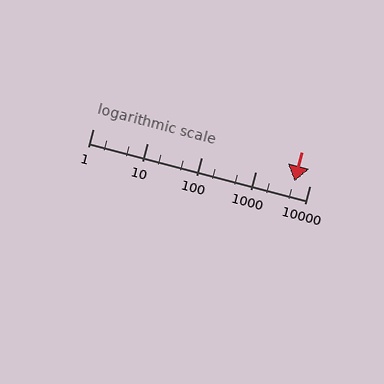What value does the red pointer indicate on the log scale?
The pointer indicates approximately 5300.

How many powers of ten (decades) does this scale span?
The scale spans 4 decades, from 1 to 10000.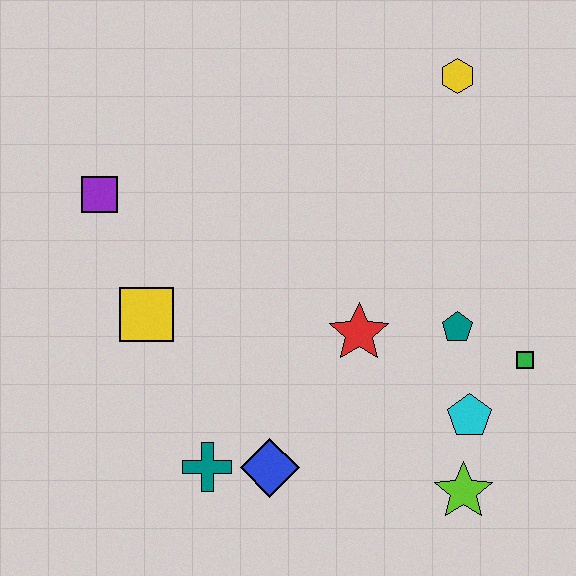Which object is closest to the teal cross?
The blue diamond is closest to the teal cross.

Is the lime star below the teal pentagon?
Yes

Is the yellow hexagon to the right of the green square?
No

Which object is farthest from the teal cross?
The yellow hexagon is farthest from the teal cross.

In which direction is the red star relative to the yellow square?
The red star is to the right of the yellow square.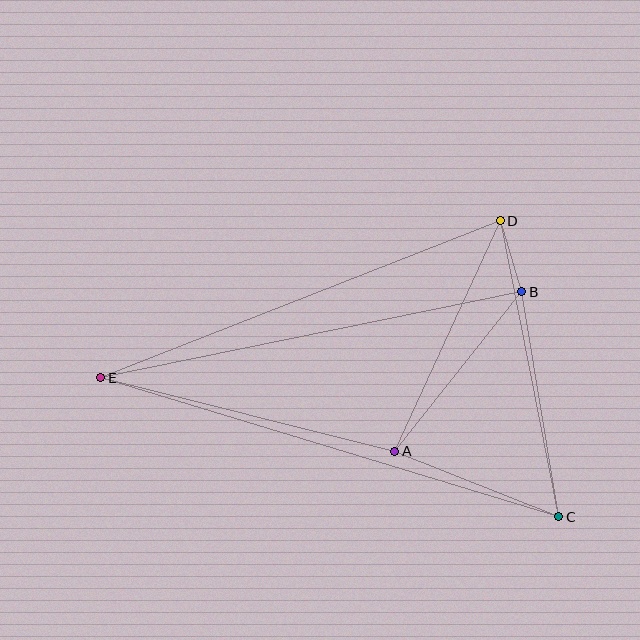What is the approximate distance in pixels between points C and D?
The distance between C and D is approximately 302 pixels.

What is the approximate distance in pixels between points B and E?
The distance between B and E is approximately 429 pixels.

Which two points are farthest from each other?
Points C and E are farthest from each other.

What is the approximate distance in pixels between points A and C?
The distance between A and C is approximately 176 pixels.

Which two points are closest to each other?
Points B and D are closest to each other.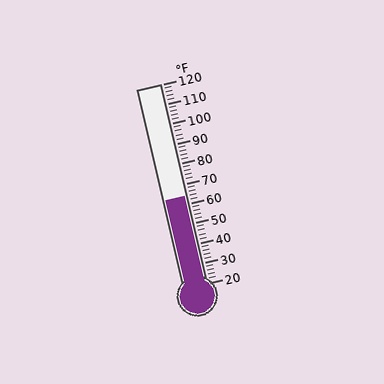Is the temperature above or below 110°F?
The temperature is below 110°F.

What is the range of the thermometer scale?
The thermometer scale ranges from 20°F to 120°F.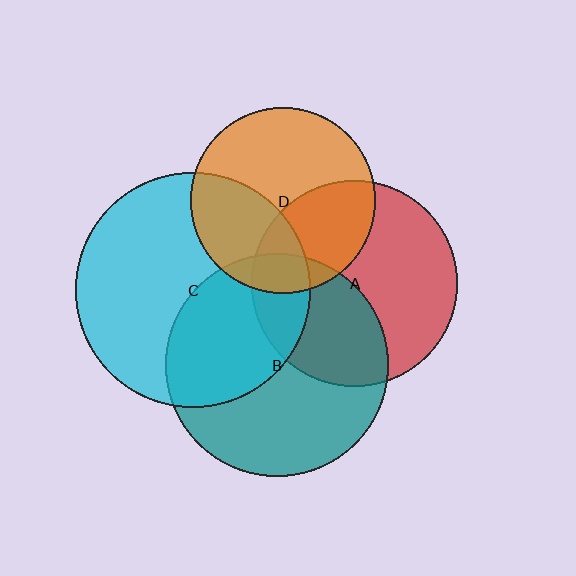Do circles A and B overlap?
Yes.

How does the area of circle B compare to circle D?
Approximately 1.4 times.